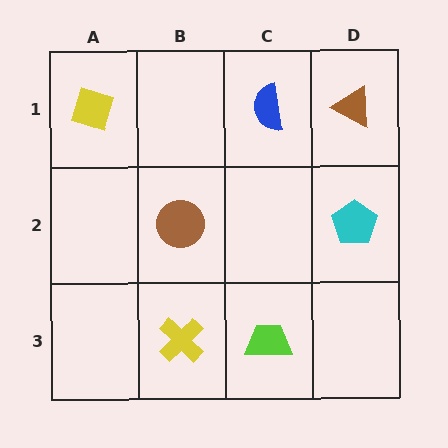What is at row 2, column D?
A cyan pentagon.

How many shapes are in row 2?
2 shapes.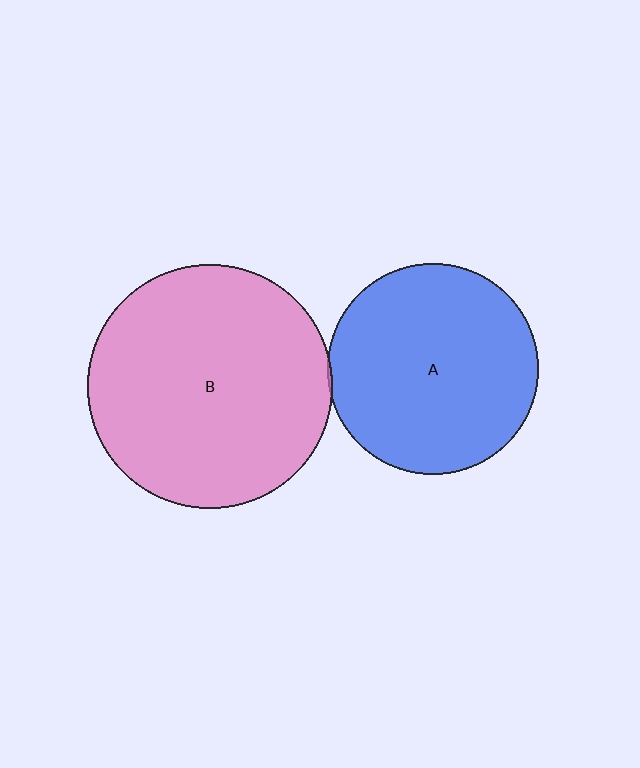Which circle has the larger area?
Circle B (pink).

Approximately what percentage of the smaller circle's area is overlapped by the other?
Approximately 5%.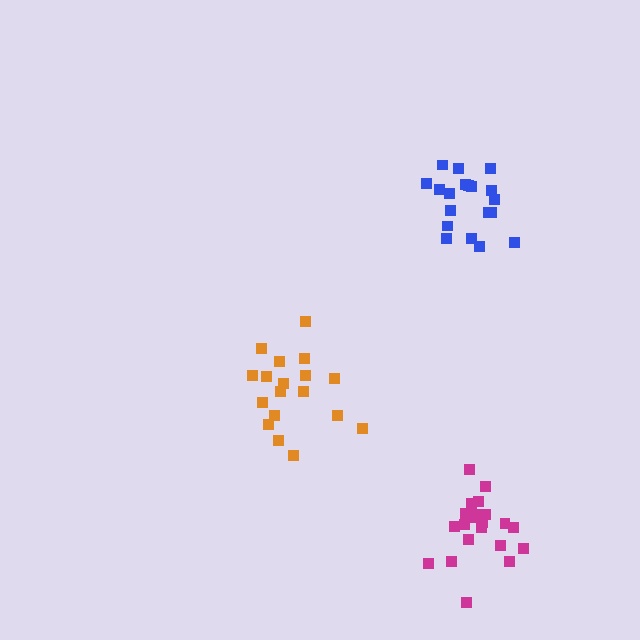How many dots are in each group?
Group 1: 18 dots, Group 2: 19 dots, Group 3: 21 dots (58 total).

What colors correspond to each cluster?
The clusters are colored: orange, blue, magenta.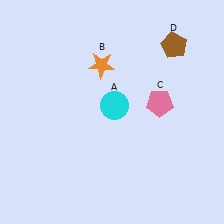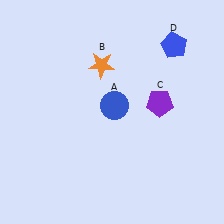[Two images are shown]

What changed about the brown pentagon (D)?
In Image 1, D is brown. In Image 2, it changed to blue.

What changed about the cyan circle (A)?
In Image 1, A is cyan. In Image 2, it changed to blue.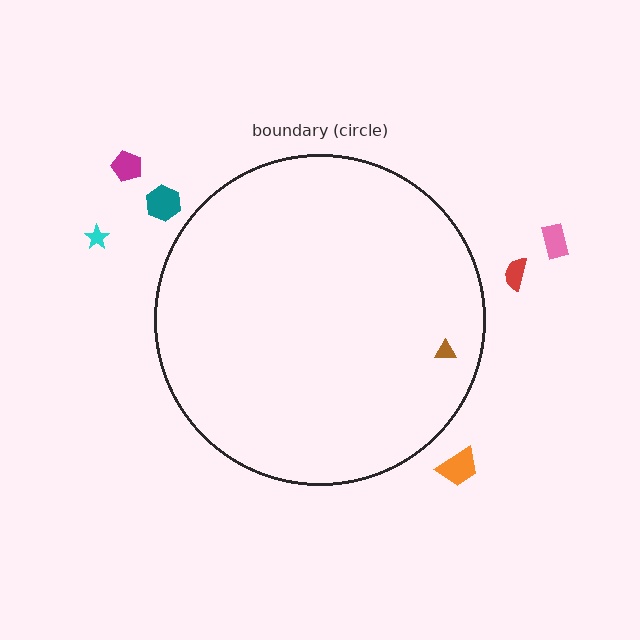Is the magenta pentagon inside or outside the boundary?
Outside.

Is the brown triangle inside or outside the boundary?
Inside.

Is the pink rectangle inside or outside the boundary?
Outside.